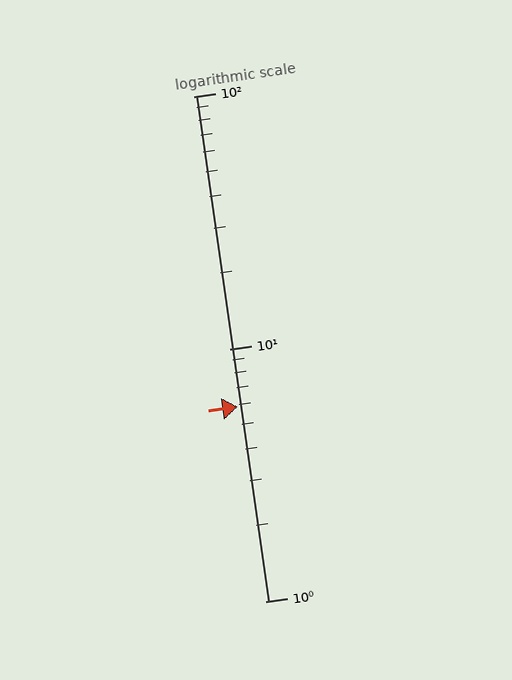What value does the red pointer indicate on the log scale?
The pointer indicates approximately 5.9.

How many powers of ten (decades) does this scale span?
The scale spans 2 decades, from 1 to 100.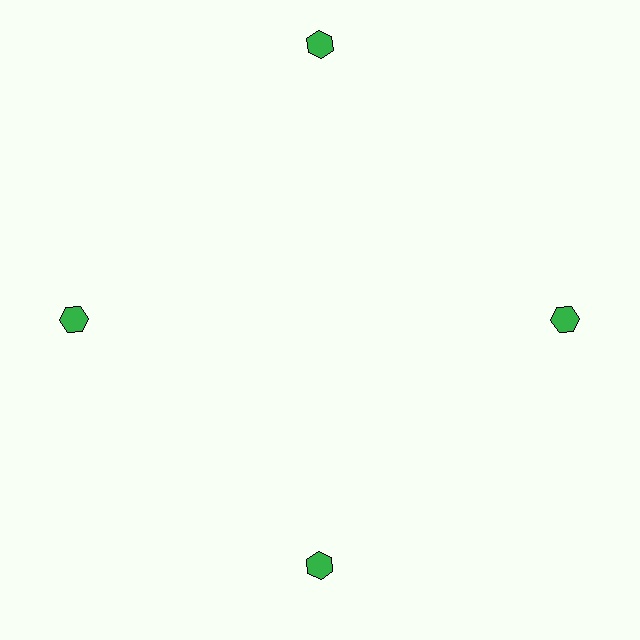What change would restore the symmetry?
The symmetry would be restored by moving it inward, back onto the ring so that all 4 hexagons sit at equal angles and equal distance from the center.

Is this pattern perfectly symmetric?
No. The 4 green hexagons are arranged in a ring, but one element near the 12 o'clock position is pushed outward from the center, breaking the 4-fold rotational symmetry.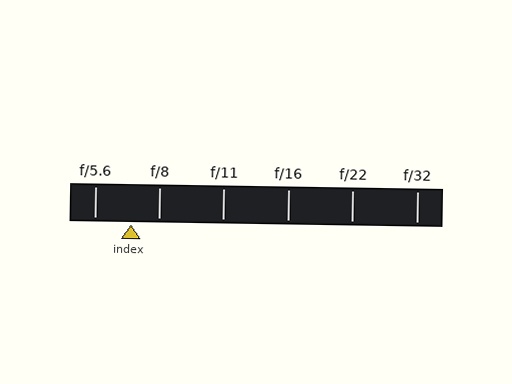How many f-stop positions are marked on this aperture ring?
There are 6 f-stop positions marked.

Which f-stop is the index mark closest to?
The index mark is closest to f/8.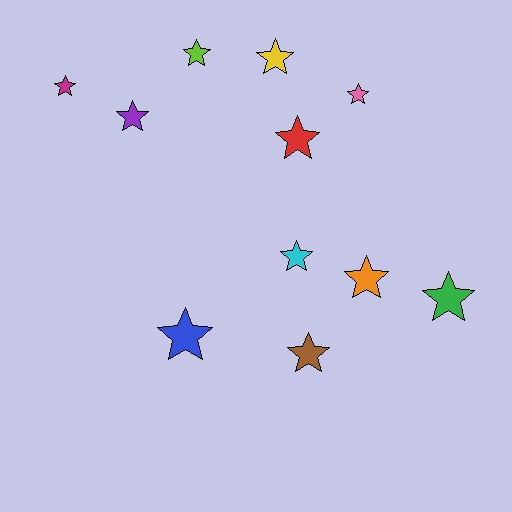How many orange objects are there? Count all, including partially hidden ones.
There is 1 orange object.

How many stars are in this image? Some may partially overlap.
There are 11 stars.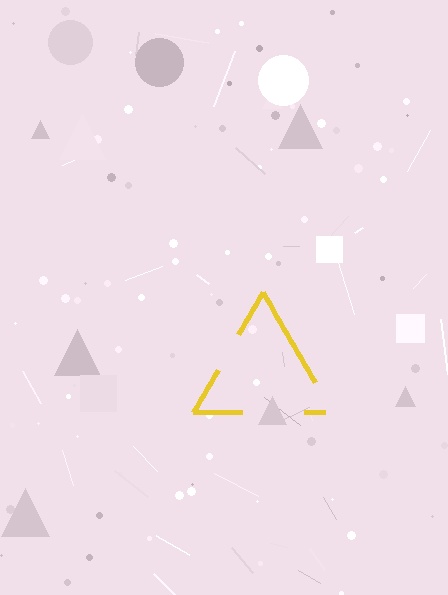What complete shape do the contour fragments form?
The contour fragments form a triangle.